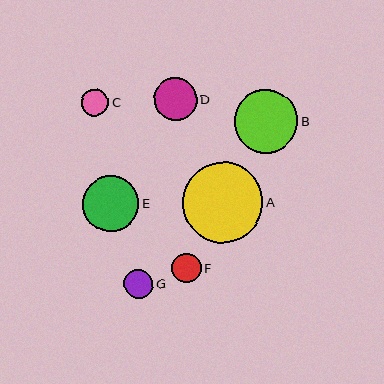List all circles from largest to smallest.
From largest to smallest: A, B, E, D, F, G, C.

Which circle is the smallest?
Circle C is the smallest with a size of approximately 27 pixels.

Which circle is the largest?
Circle A is the largest with a size of approximately 80 pixels.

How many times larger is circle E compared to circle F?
Circle E is approximately 1.9 times the size of circle F.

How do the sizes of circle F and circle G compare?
Circle F and circle G are approximately the same size.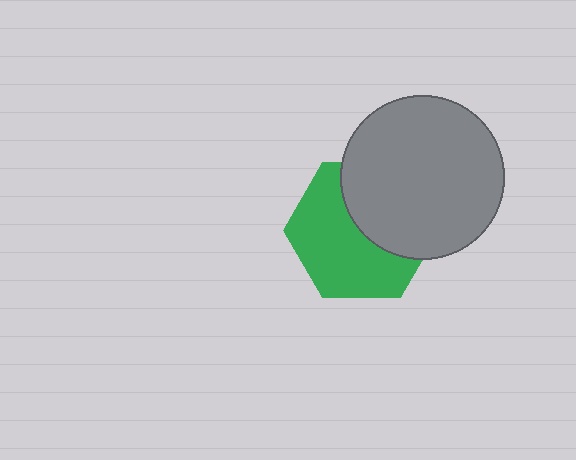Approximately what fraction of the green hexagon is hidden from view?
Roughly 42% of the green hexagon is hidden behind the gray circle.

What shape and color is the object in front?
The object in front is a gray circle.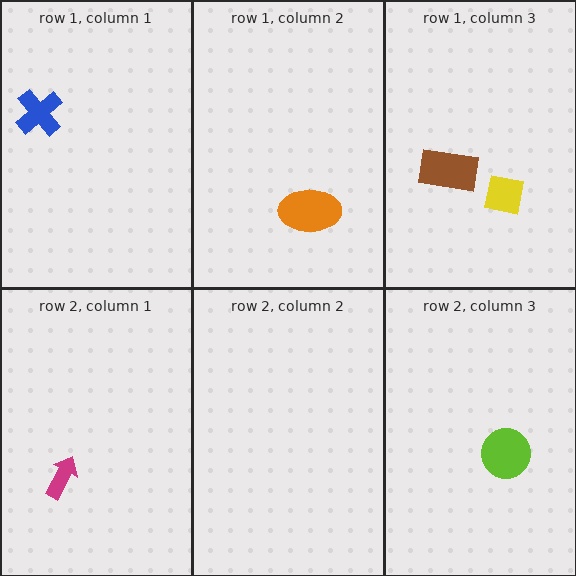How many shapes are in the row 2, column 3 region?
1.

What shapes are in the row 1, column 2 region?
The orange ellipse.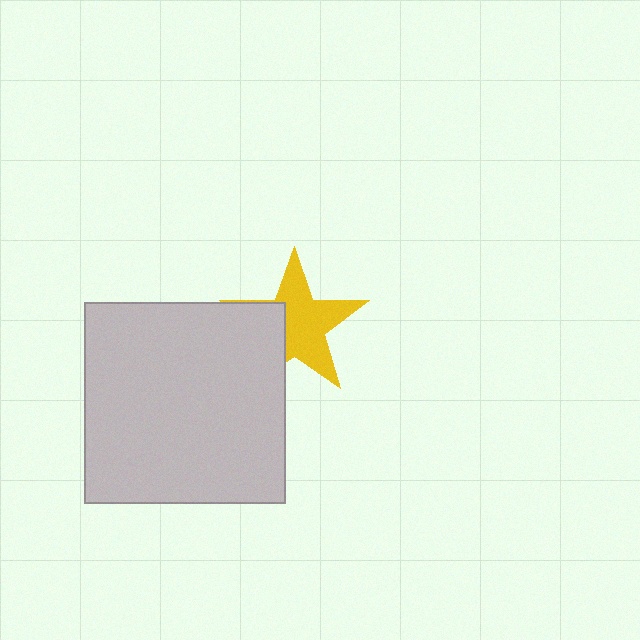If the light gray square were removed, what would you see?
You would see the complete yellow star.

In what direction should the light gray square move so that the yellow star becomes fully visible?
The light gray square should move left. That is the shortest direction to clear the overlap and leave the yellow star fully visible.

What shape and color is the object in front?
The object in front is a light gray square.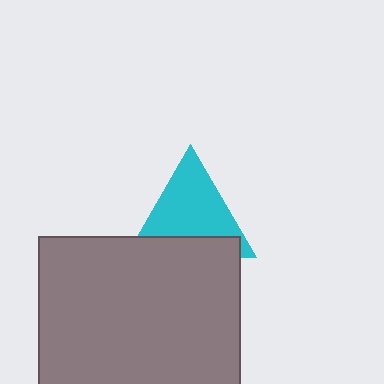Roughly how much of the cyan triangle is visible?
Most of it is visible (roughly 68%).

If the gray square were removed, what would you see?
You would see the complete cyan triangle.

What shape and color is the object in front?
The object in front is a gray square.